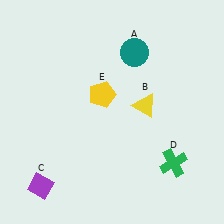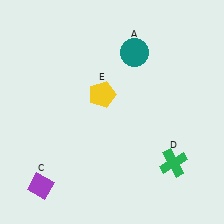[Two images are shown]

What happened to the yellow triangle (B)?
The yellow triangle (B) was removed in Image 2. It was in the top-right area of Image 1.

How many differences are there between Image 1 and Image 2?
There is 1 difference between the two images.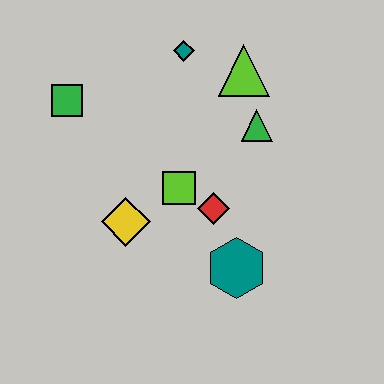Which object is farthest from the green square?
The teal hexagon is farthest from the green square.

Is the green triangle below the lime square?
No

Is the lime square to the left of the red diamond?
Yes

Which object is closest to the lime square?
The red diamond is closest to the lime square.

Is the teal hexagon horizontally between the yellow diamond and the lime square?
No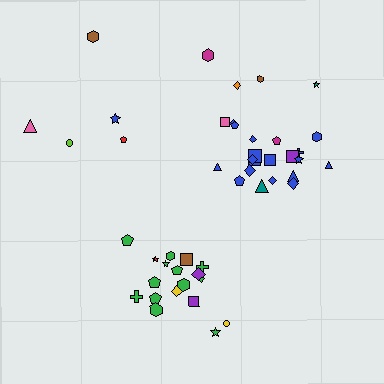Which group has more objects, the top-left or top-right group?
The top-right group.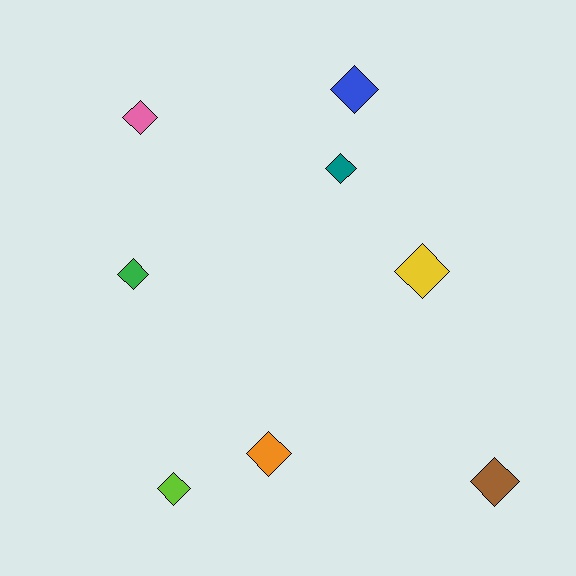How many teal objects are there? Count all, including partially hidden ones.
There is 1 teal object.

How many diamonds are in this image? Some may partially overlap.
There are 8 diamonds.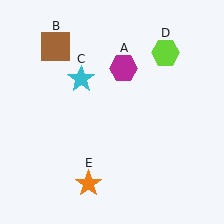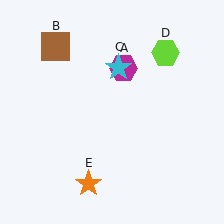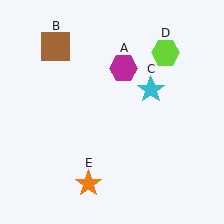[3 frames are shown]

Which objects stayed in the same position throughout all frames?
Magenta hexagon (object A) and brown square (object B) and lime hexagon (object D) and orange star (object E) remained stationary.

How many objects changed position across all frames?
1 object changed position: cyan star (object C).